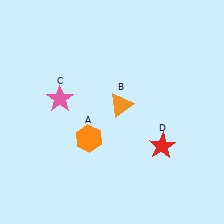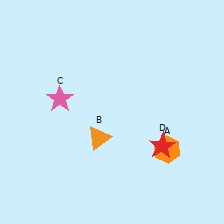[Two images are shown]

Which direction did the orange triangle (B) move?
The orange triangle (B) moved down.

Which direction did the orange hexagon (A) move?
The orange hexagon (A) moved right.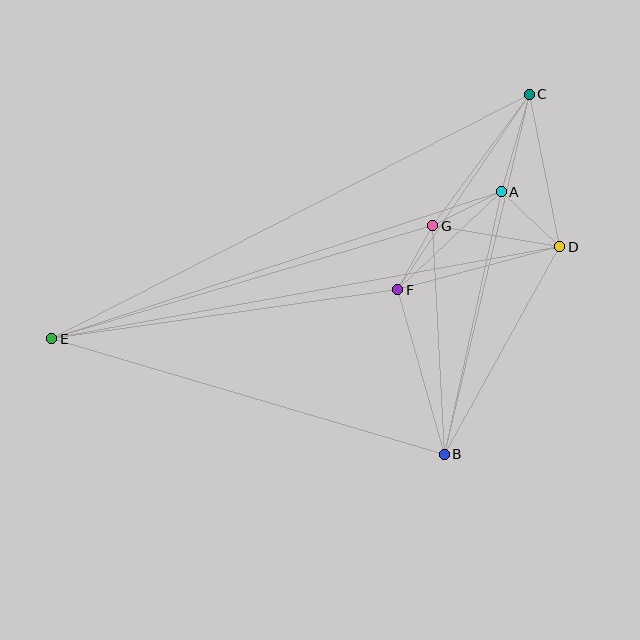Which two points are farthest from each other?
Points C and E are farthest from each other.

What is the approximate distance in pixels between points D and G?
The distance between D and G is approximately 129 pixels.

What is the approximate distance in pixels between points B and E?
The distance between B and E is approximately 409 pixels.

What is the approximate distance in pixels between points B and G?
The distance between B and G is approximately 229 pixels.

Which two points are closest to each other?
Points F and G are closest to each other.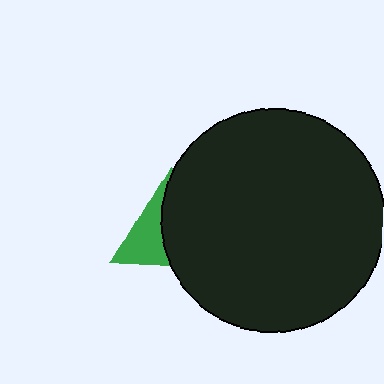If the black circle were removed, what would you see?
You would see the complete green triangle.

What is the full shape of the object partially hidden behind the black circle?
The partially hidden object is a green triangle.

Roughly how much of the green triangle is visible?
A small part of it is visible (roughly 42%).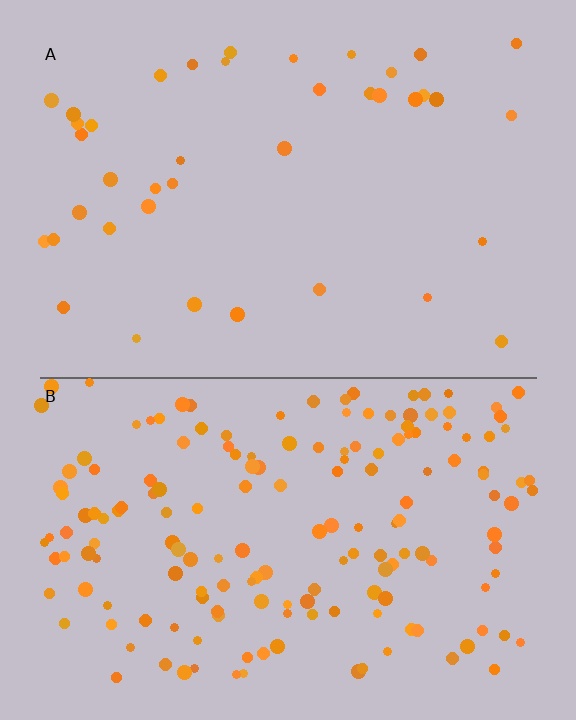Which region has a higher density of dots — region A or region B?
B (the bottom).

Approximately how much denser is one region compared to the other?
Approximately 4.4× — region B over region A.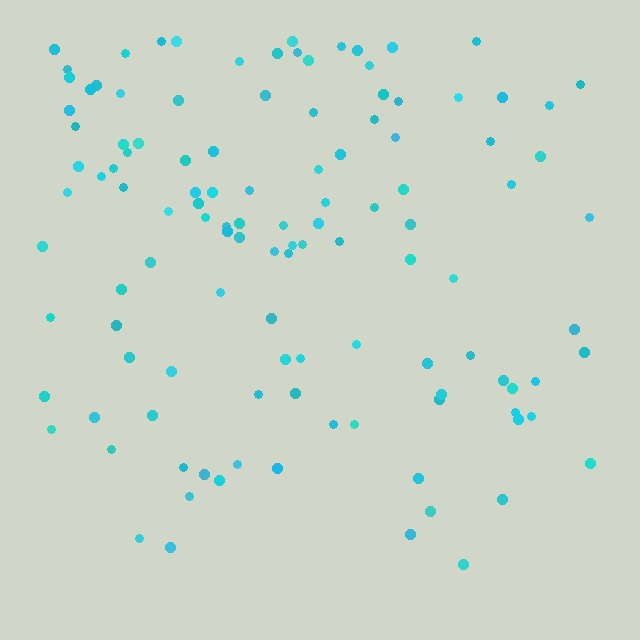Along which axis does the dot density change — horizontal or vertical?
Vertical.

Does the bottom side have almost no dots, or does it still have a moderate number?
Still a moderate number, just noticeably fewer than the top.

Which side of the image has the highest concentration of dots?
The top.